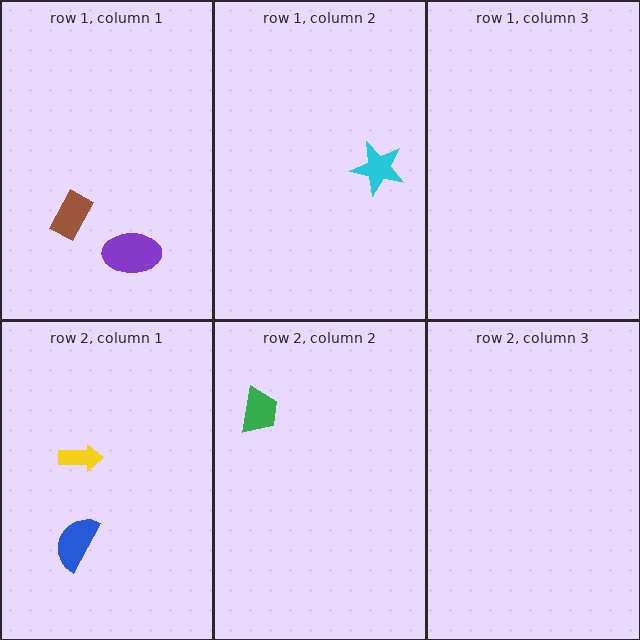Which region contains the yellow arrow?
The row 2, column 1 region.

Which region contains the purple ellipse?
The row 1, column 1 region.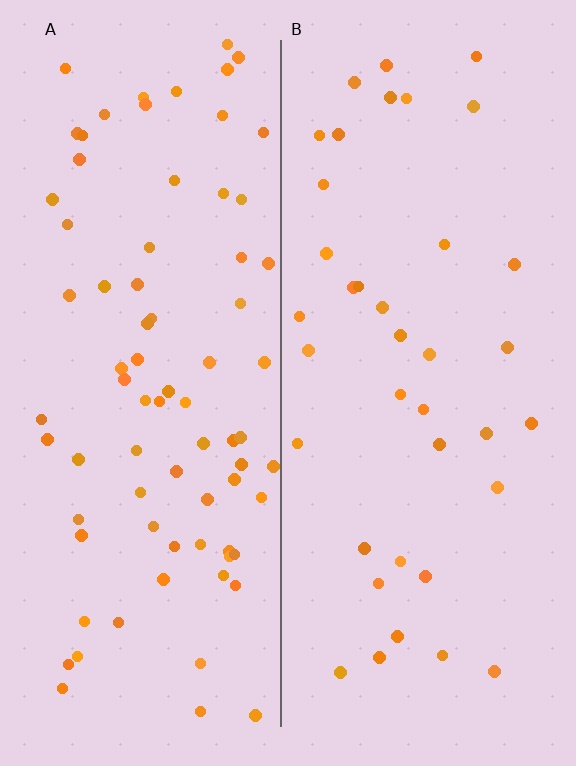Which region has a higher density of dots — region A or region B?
A (the left).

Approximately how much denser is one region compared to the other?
Approximately 2.1× — region A over region B.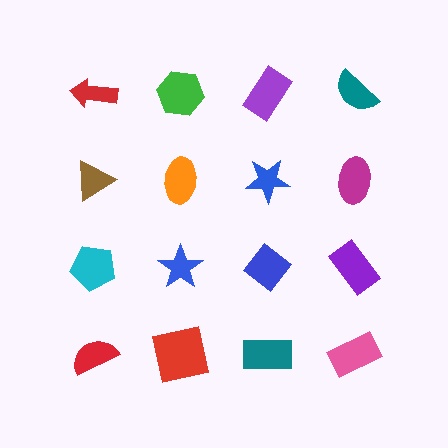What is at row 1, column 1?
A red arrow.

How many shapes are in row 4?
4 shapes.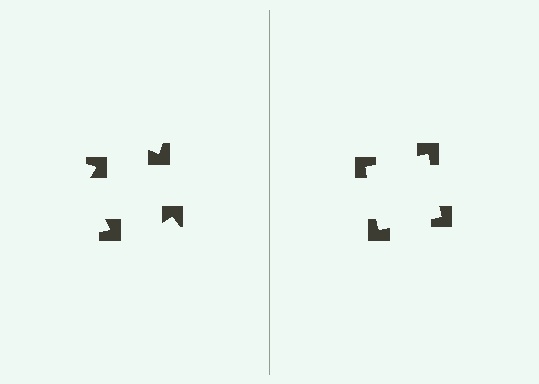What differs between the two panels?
The notched squares are positioned identically on both sides; only the wedge orientations differ. On the right they align to a square; on the left they are misaligned.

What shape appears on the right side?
An illusory square.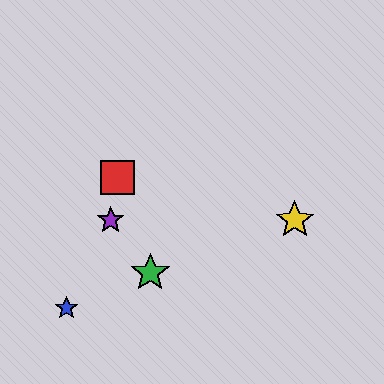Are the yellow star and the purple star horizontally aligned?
Yes, both are at y≈220.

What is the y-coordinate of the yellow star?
The yellow star is at y≈220.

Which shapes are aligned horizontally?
The yellow star, the purple star are aligned horizontally.